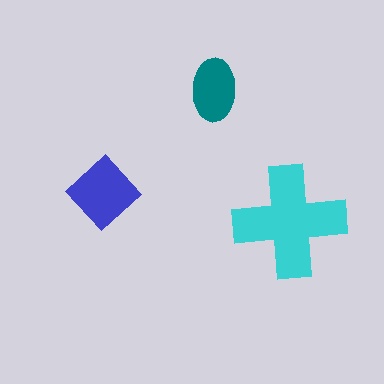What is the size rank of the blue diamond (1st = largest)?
2nd.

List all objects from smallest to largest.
The teal ellipse, the blue diamond, the cyan cross.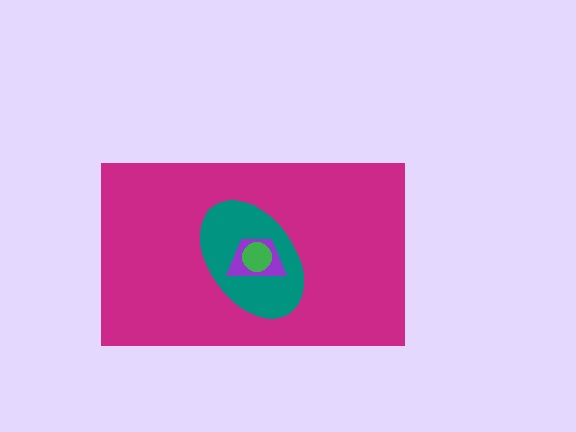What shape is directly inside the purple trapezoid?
The green circle.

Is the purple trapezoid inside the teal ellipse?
Yes.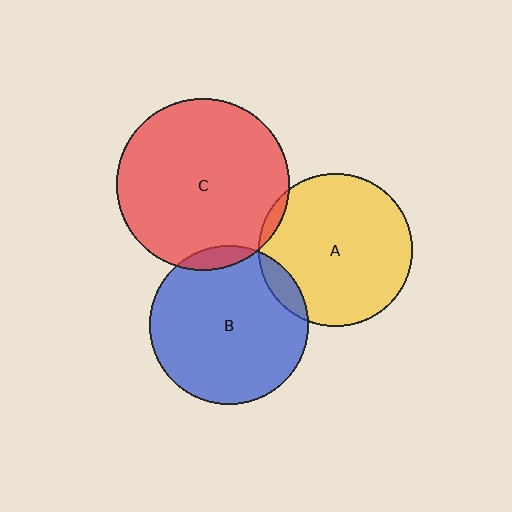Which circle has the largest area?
Circle C (red).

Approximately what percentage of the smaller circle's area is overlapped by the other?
Approximately 5%.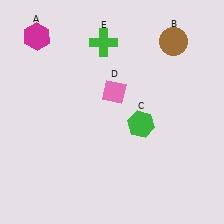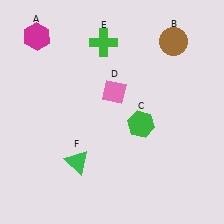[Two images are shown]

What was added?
A green triangle (F) was added in Image 2.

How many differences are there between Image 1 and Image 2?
There is 1 difference between the two images.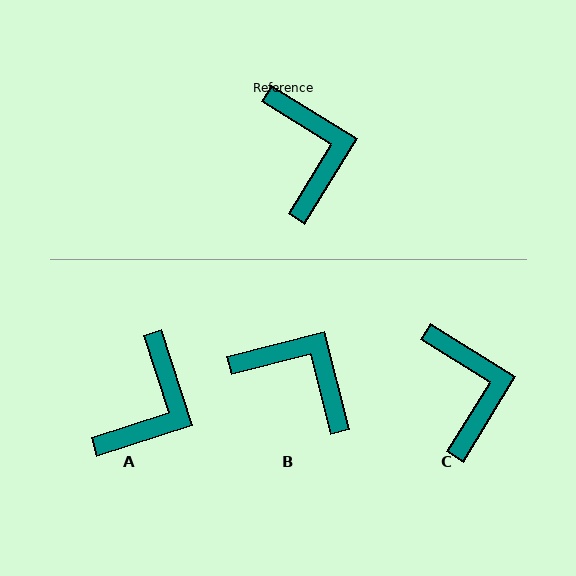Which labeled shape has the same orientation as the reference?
C.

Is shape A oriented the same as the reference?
No, it is off by about 40 degrees.